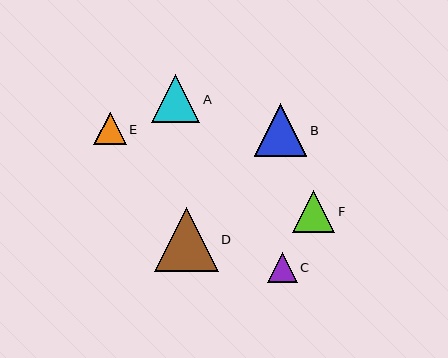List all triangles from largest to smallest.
From largest to smallest: D, B, A, F, E, C.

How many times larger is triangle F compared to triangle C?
Triangle F is approximately 1.4 times the size of triangle C.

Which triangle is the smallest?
Triangle C is the smallest with a size of approximately 30 pixels.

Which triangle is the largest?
Triangle D is the largest with a size of approximately 63 pixels.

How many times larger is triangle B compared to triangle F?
Triangle B is approximately 1.3 times the size of triangle F.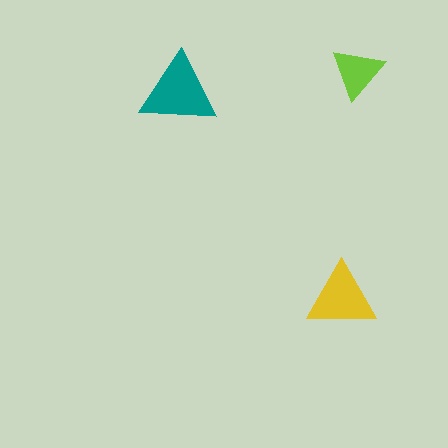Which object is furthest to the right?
The lime triangle is rightmost.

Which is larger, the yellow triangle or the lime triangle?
The yellow one.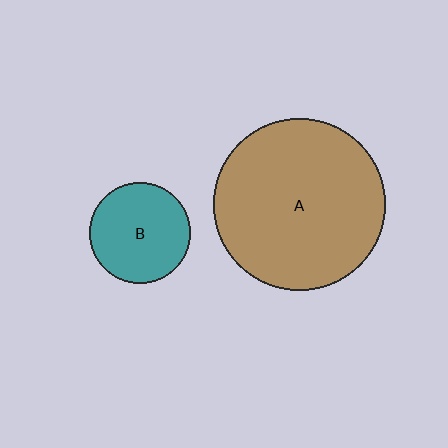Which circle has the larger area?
Circle A (brown).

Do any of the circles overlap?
No, none of the circles overlap.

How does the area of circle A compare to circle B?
Approximately 2.9 times.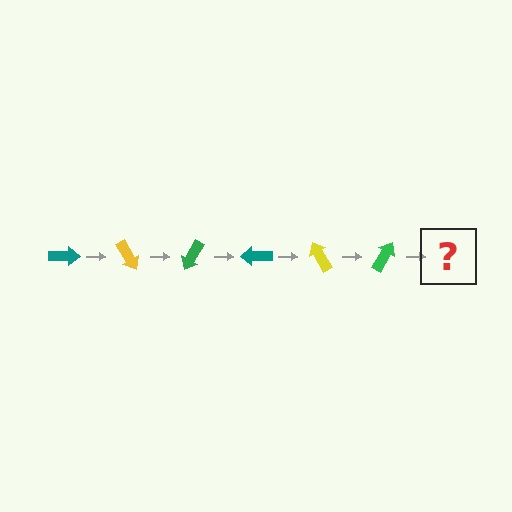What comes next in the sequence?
The next element should be a teal arrow, rotated 360 degrees from the start.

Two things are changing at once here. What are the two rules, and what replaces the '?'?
The two rules are that it rotates 60 degrees each step and the color cycles through teal, yellow, and green. The '?' should be a teal arrow, rotated 360 degrees from the start.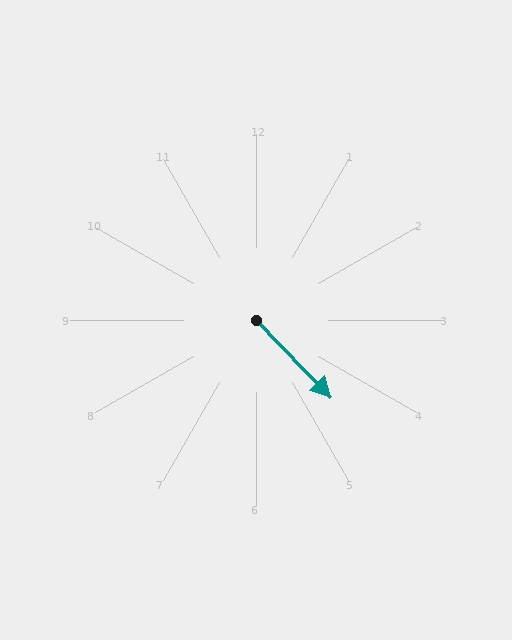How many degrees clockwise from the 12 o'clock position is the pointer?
Approximately 136 degrees.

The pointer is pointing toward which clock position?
Roughly 5 o'clock.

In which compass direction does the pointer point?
Southeast.